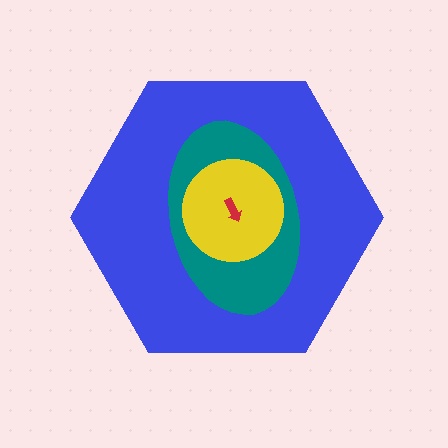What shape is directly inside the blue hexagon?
The teal ellipse.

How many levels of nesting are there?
4.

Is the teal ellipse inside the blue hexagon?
Yes.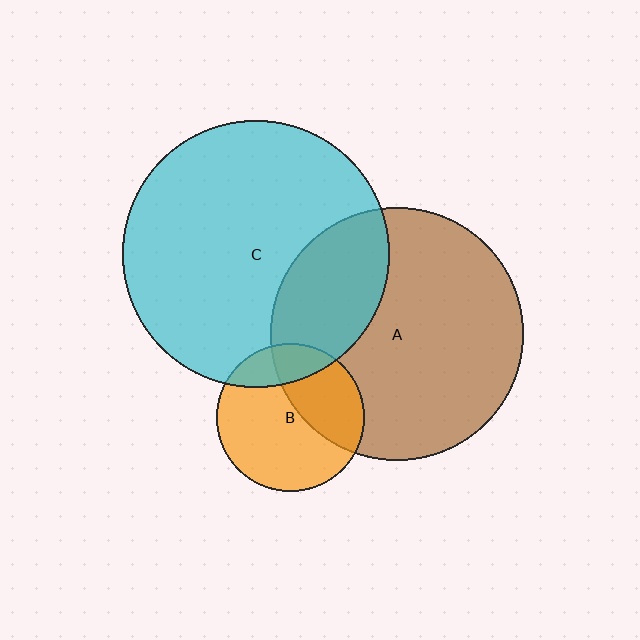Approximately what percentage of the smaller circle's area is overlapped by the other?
Approximately 35%.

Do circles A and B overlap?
Yes.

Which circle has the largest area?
Circle C (cyan).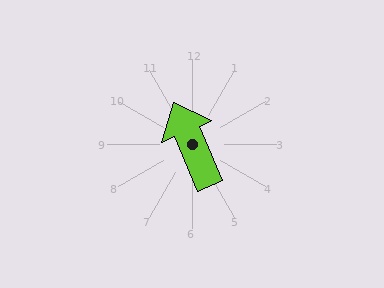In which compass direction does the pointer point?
Northwest.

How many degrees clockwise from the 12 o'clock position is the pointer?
Approximately 336 degrees.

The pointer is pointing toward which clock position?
Roughly 11 o'clock.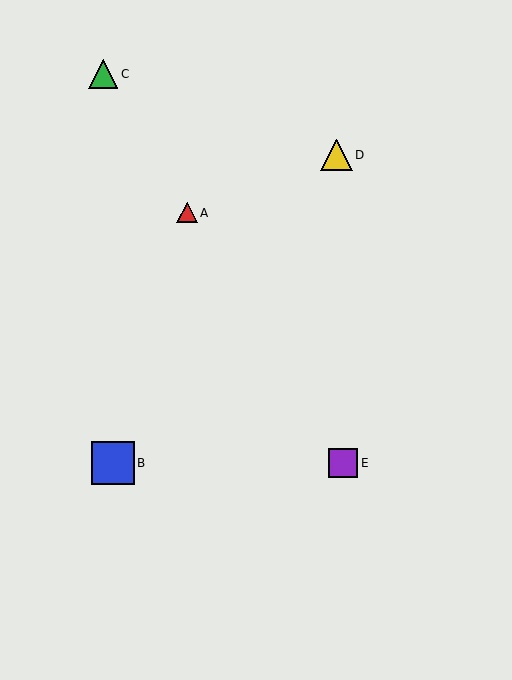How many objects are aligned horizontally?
2 objects (B, E) are aligned horizontally.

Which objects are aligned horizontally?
Objects B, E are aligned horizontally.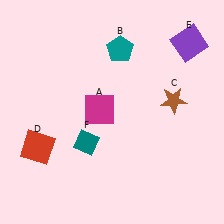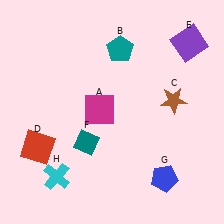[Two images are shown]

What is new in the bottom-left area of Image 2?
A cyan cross (H) was added in the bottom-left area of Image 2.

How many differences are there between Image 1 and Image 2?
There are 2 differences between the two images.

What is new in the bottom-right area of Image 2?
A blue pentagon (G) was added in the bottom-right area of Image 2.